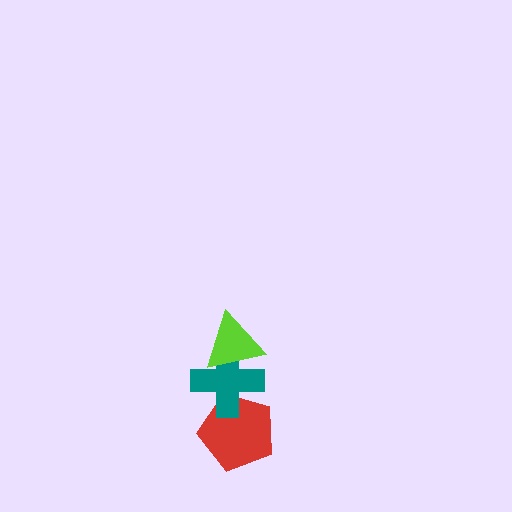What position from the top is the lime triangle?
The lime triangle is 1st from the top.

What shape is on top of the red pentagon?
The teal cross is on top of the red pentagon.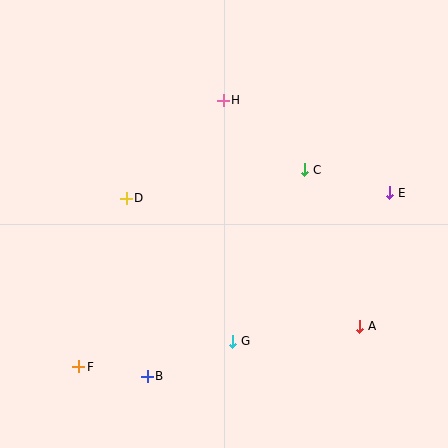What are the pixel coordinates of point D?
Point D is at (126, 198).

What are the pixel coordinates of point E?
Point E is at (390, 193).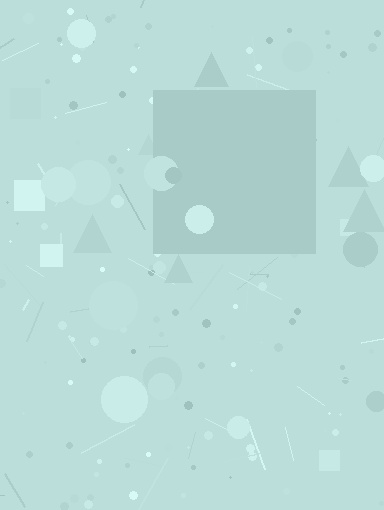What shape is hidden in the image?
A square is hidden in the image.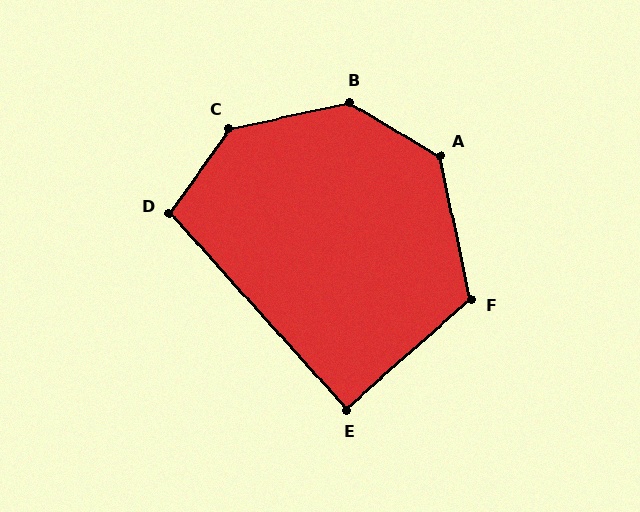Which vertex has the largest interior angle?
C, at approximately 138 degrees.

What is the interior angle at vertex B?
Approximately 137 degrees (obtuse).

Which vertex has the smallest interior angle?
E, at approximately 90 degrees.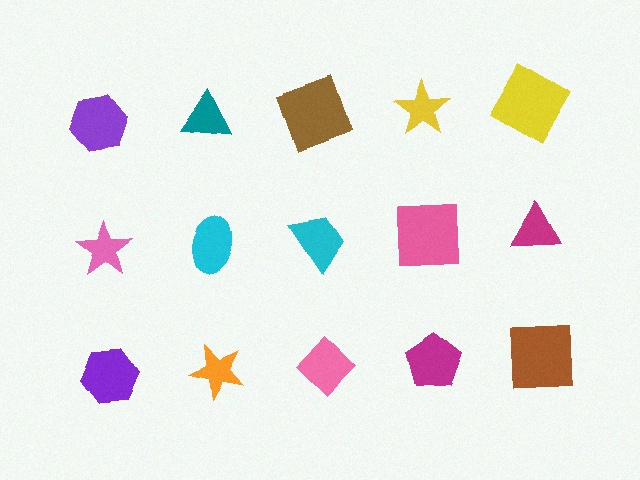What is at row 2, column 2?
A cyan ellipse.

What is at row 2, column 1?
A pink star.